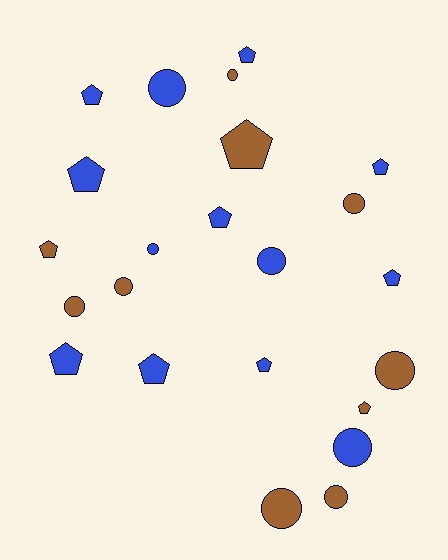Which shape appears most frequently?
Pentagon, with 12 objects.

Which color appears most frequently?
Blue, with 13 objects.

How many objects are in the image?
There are 23 objects.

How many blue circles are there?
There are 4 blue circles.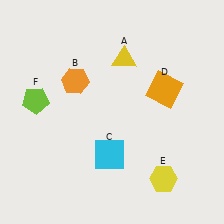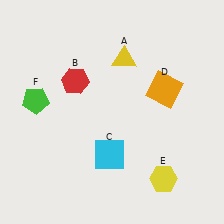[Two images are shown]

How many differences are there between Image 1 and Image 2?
There are 2 differences between the two images.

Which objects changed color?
B changed from orange to red. F changed from lime to green.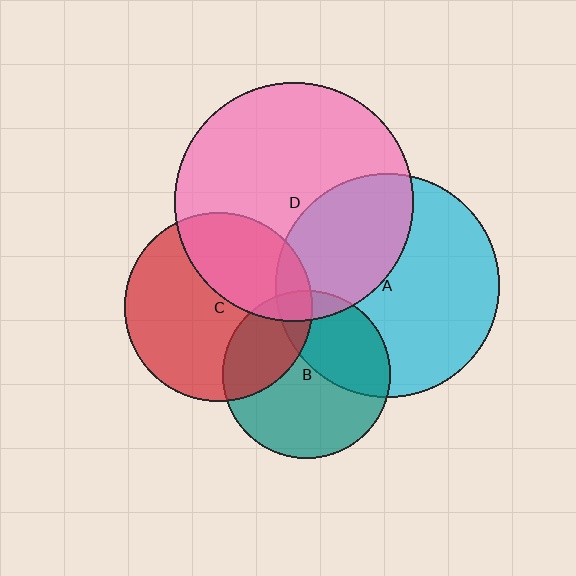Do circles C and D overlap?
Yes.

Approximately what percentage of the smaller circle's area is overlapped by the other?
Approximately 35%.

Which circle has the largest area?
Circle D (pink).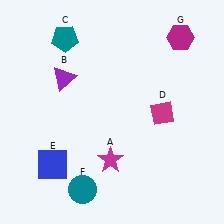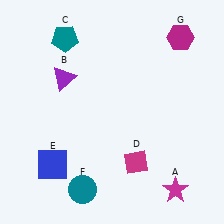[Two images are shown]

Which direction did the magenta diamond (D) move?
The magenta diamond (D) moved down.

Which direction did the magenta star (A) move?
The magenta star (A) moved right.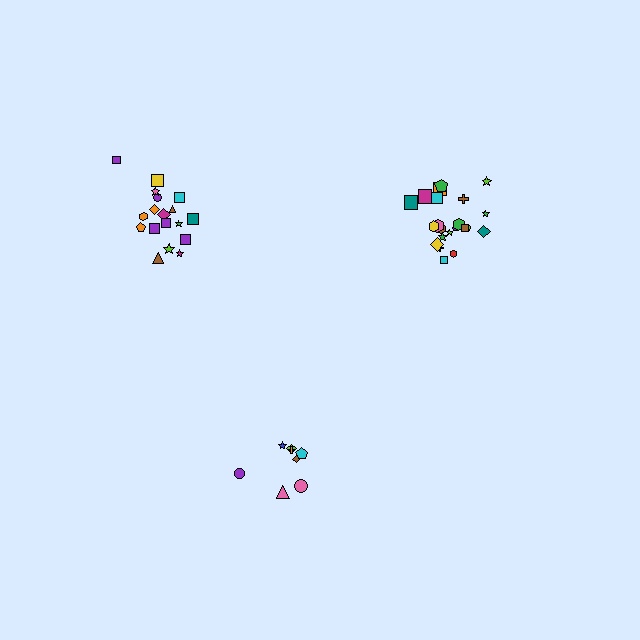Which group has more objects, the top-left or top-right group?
The top-right group.